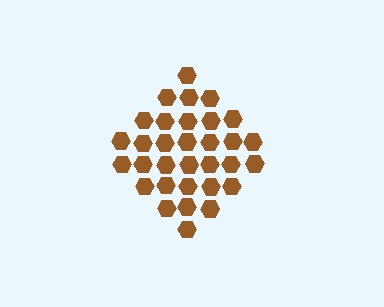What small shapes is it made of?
It is made of small hexagons.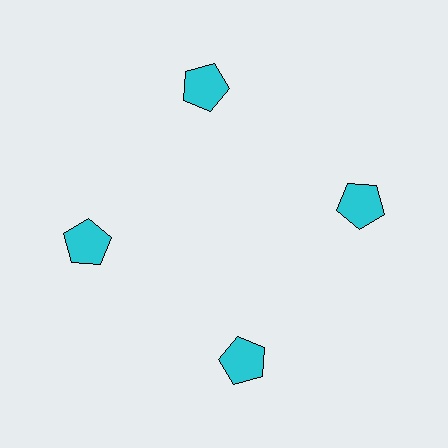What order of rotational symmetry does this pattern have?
This pattern has 4-fold rotational symmetry.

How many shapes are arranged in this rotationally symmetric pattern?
There are 4 shapes, arranged in 4 groups of 1.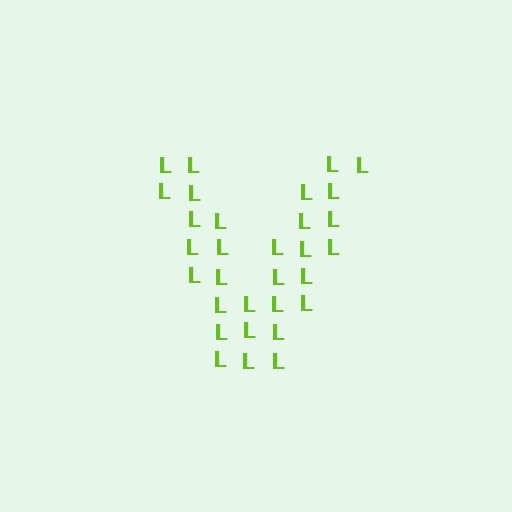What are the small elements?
The small elements are letter L's.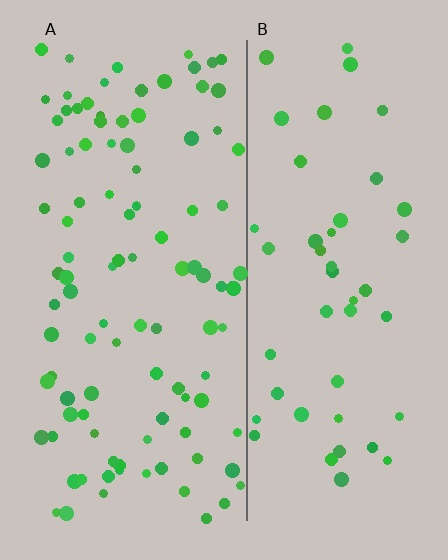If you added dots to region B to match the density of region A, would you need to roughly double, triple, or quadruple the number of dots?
Approximately double.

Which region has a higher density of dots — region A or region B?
A (the left).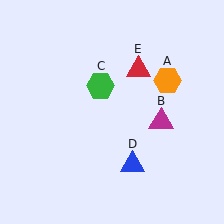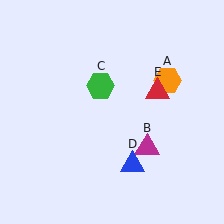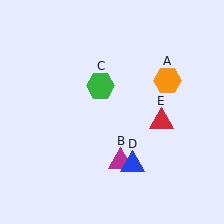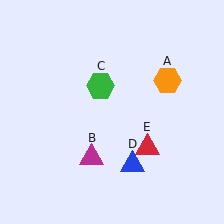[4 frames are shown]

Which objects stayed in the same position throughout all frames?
Orange hexagon (object A) and green hexagon (object C) and blue triangle (object D) remained stationary.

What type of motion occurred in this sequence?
The magenta triangle (object B), red triangle (object E) rotated clockwise around the center of the scene.